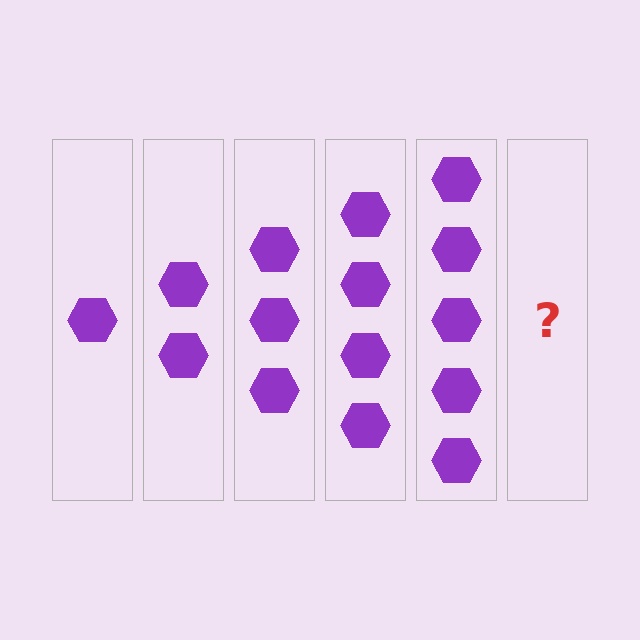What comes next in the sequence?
The next element should be 6 hexagons.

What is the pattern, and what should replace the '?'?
The pattern is that each step adds one more hexagon. The '?' should be 6 hexagons.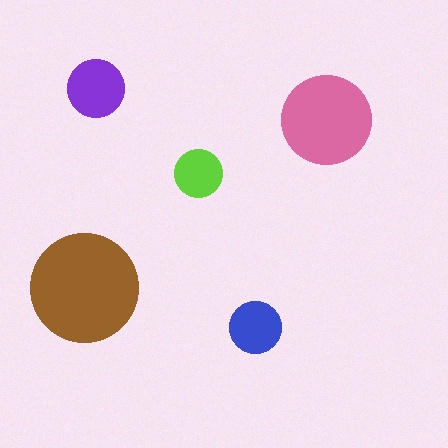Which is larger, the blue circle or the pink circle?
The pink one.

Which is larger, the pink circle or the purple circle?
The pink one.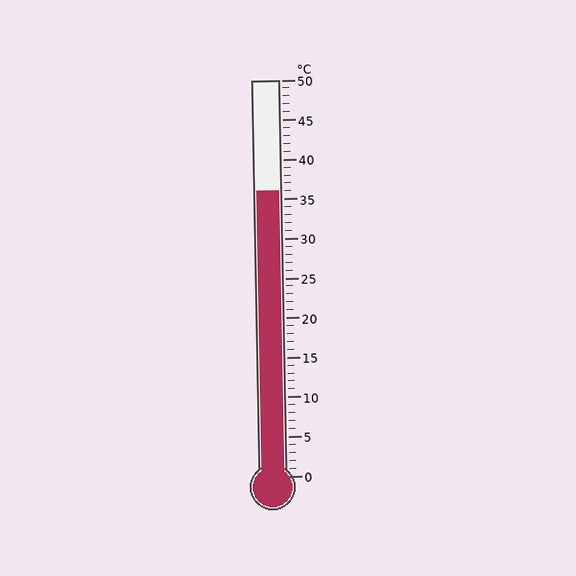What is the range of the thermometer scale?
The thermometer scale ranges from 0°C to 50°C.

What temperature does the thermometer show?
The thermometer shows approximately 36°C.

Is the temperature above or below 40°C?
The temperature is below 40°C.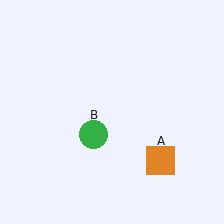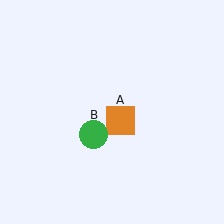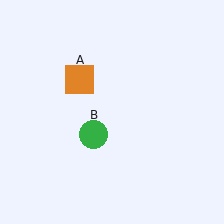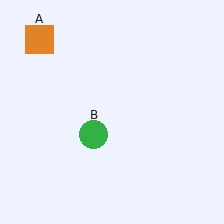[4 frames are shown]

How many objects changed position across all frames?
1 object changed position: orange square (object A).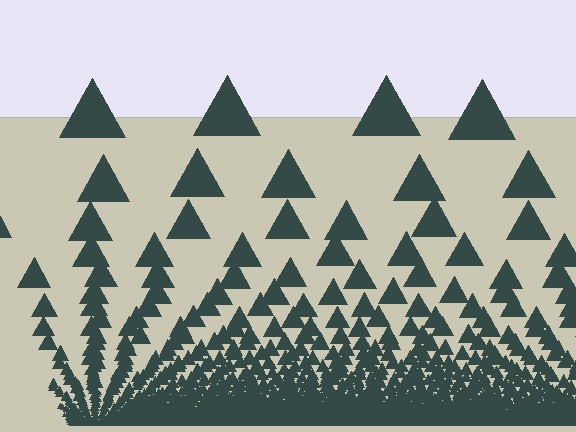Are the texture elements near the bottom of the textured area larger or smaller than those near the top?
Smaller. The gradient is inverted — elements near the bottom are smaller and denser.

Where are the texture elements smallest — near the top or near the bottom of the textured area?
Near the bottom.